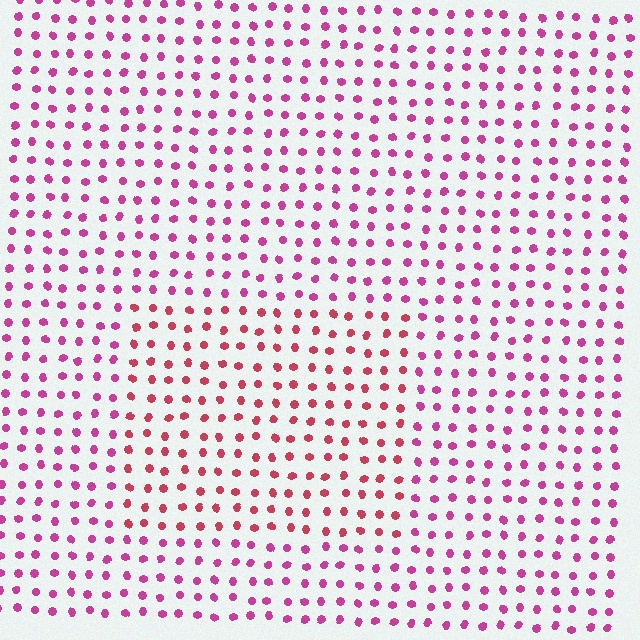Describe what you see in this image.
The image is filled with small magenta elements in a uniform arrangement. A rectangle-shaped region is visible where the elements are tinted to a slightly different hue, forming a subtle color boundary.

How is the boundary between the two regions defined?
The boundary is defined purely by a slight shift in hue (about 28 degrees). Spacing, size, and orientation are identical on both sides.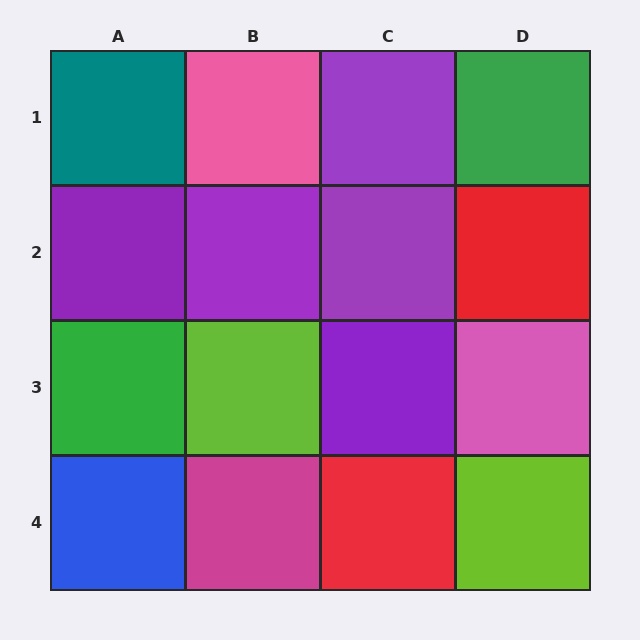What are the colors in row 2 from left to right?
Purple, purple, purple, red.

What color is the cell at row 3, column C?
Purple.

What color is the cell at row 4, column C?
Red.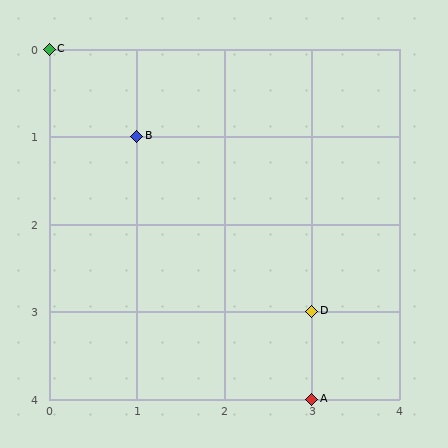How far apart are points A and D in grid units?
Points A and D are 1 row apart.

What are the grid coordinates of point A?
Point A is at grid coordinates (3, 4).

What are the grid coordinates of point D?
Point D is at grid coordinates (3, 3).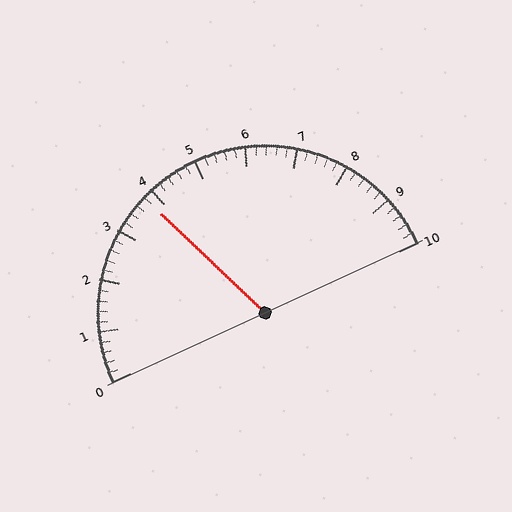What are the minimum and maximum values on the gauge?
The gauge ranges from 0 to 10.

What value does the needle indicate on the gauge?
The needle indicates approximately 3.8.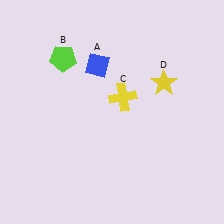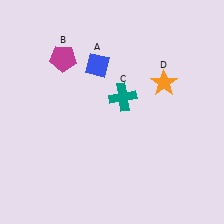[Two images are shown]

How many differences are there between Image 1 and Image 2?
There are 3 differences between the two images.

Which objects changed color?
B changed from lime to magenta. C changed from yellow to teal. D changed from yellow to orange.